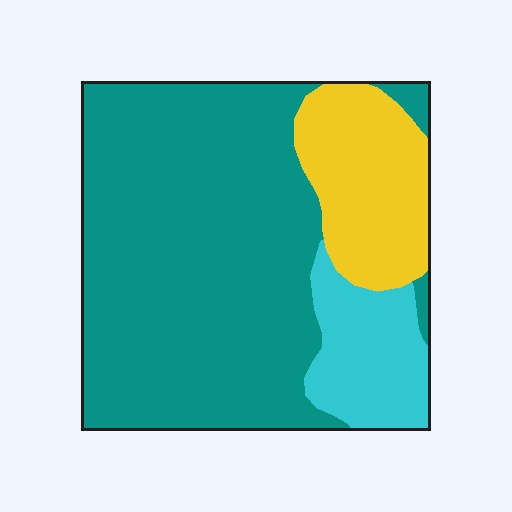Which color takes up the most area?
Teal, at roughly 70%.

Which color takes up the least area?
Cyan, at roughly 15%.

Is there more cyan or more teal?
Teal.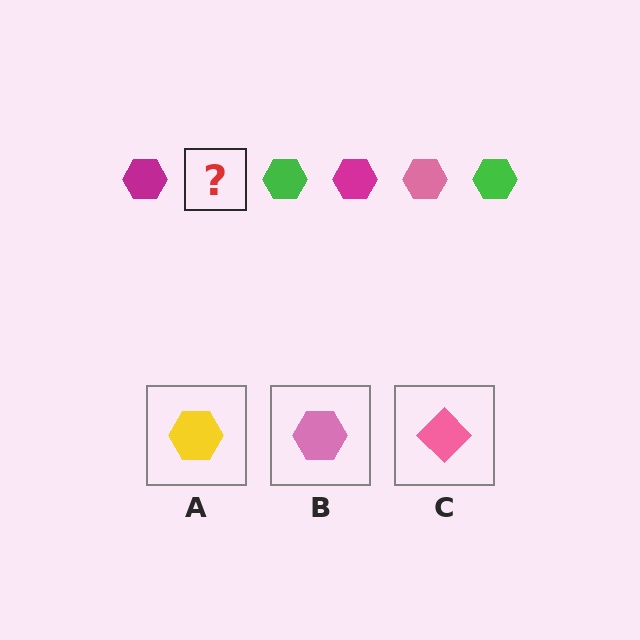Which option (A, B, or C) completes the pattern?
B.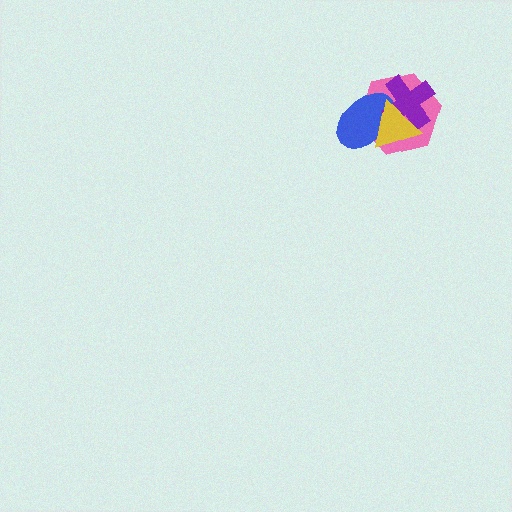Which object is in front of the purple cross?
The yellow triangle is in front of the purple cross.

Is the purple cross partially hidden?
Yes, it is partially covered by another shape.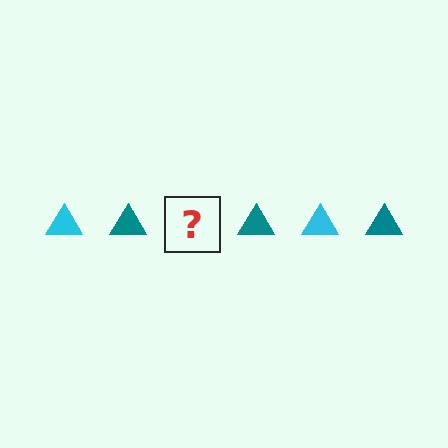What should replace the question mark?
The question mark should be replaced with a cyan triangle.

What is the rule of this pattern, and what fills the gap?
The rule is that the pattern cycles through cyan, teal triangles. The gap should be filled with a cyan triangle.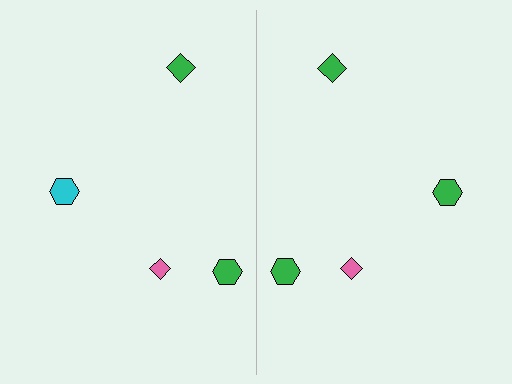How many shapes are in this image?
There are 8 shapes in this image.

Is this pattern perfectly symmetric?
No, the pattern is not perfectly symmetric. The green hexagon on the right side breaks the symmetry — its mirror counterpart is cyan.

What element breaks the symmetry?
The green hexagon on the right side breaks the symmetry — its mirror counterpart is cyan.